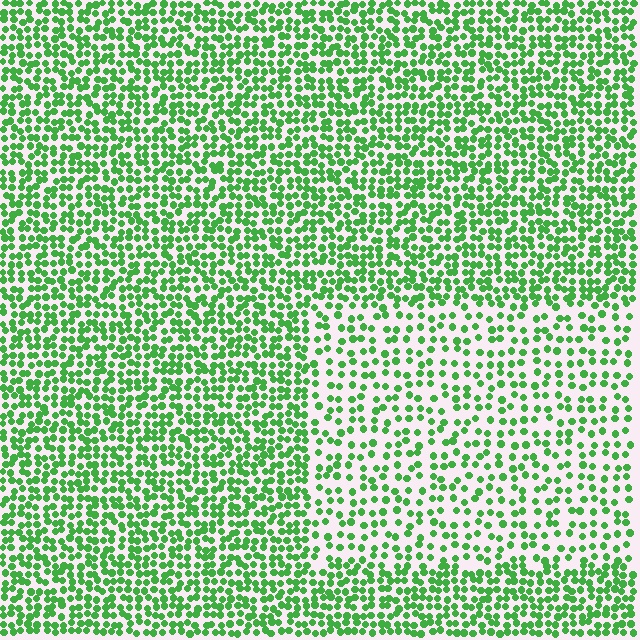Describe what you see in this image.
The image contains small green elements arranged at two different densities. A rectangle-shaped region is visible where the elements are less densely packed than the surrounding area.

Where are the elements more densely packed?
The elements are more densely packed outside the rectangle boundary.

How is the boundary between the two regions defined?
The boundary is defined by a change in element density (approximately 1.9x ratio). All elements are the same color, size, and shape.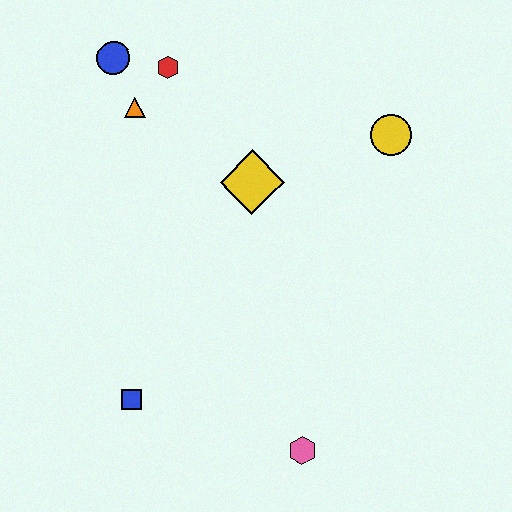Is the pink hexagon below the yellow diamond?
Yes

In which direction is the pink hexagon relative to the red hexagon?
The pink hexagon is below the red hexagon.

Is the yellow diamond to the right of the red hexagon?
Yes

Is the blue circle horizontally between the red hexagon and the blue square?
No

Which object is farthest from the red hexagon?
The pink hexagon is farthest from the red hexagon.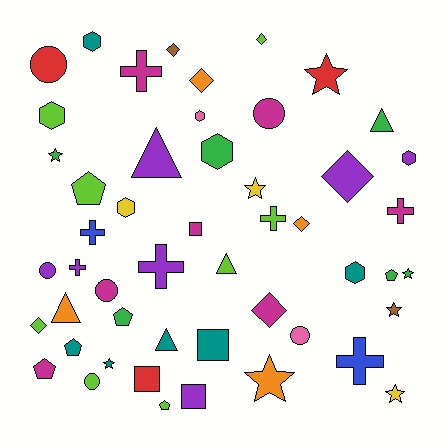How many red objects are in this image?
There are 3 red objects.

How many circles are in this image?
There are 6 circles.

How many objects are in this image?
There are 50 objects.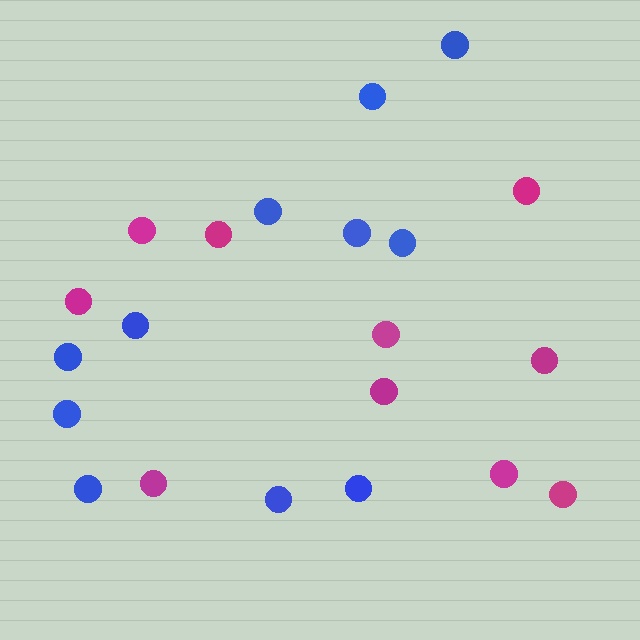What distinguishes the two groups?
There are 2 groups: one group of blue circles (11) and one group of magenta circles (10).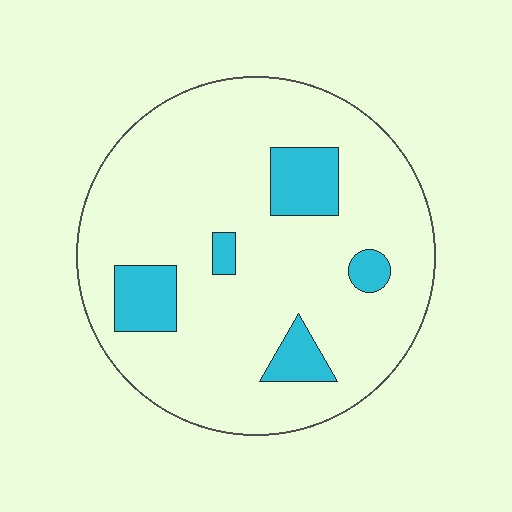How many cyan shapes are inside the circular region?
5.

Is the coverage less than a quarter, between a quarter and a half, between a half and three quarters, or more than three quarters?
Less than a quarter.